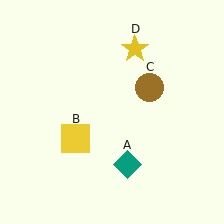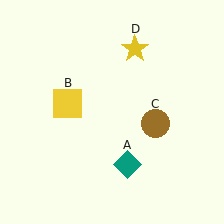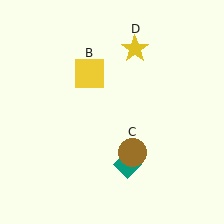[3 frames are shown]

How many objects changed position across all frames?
2 objects changed position: yellow square (object B), brown circle (object C).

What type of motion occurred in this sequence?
The yellow square (object B), brown circle (object C) rotated clockwise around the center of the scene.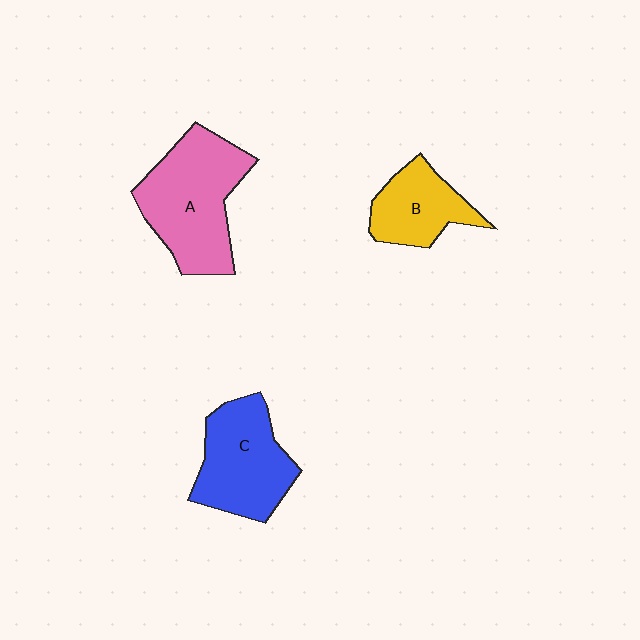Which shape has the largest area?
Shape A (pink).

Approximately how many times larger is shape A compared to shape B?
Approximately 1.8 times.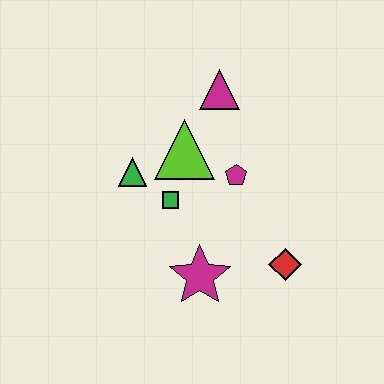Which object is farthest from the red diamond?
The magenta triangle is farthest from the red diamond.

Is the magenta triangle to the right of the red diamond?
No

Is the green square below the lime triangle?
Yes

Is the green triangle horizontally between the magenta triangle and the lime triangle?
No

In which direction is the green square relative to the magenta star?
The green square is above the magenta star.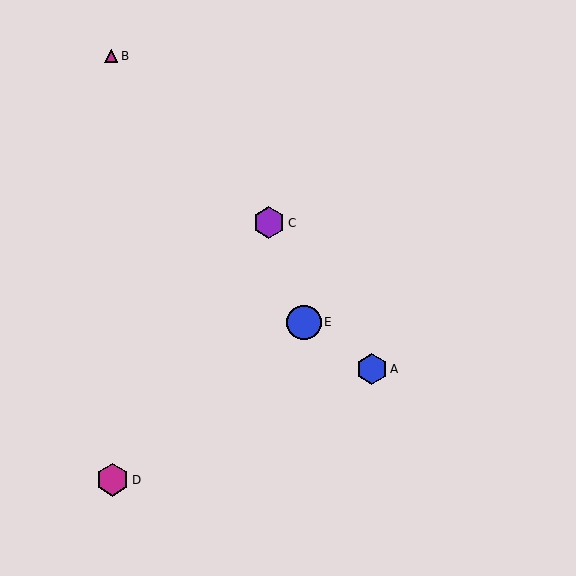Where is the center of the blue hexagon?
The center of the blue hexagon is at (372, 369).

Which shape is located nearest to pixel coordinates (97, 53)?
The magenta triangle (labeled B) at (111, 56) is nearest to that location.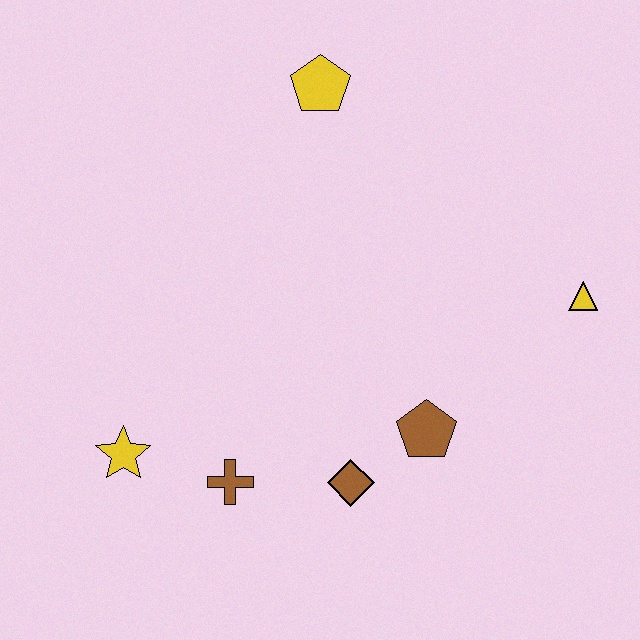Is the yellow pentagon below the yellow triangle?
No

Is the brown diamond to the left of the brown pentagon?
Yes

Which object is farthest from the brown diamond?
The yellow pentagon is farthest from the brown diamond.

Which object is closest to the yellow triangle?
The brown pentagon is closest to the yellow triangle.